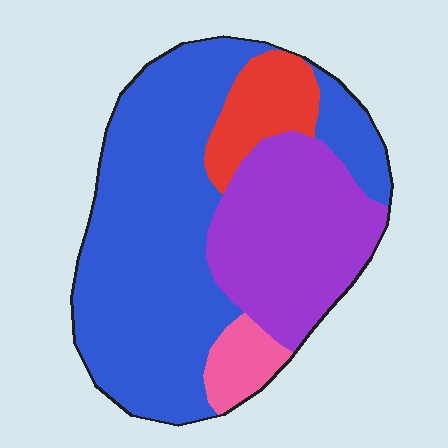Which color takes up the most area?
Blue, at roughly 55%.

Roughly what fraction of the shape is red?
Red takes up less than a sixth of the shape.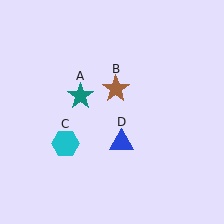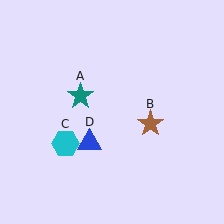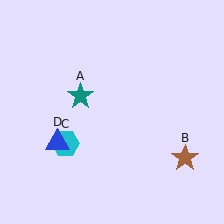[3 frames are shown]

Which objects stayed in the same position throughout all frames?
Teal star (object A) and cyan hexagon (object C) remained stationary.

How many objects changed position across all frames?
2 objects changed position: brown star (object B), blue triangle (object D).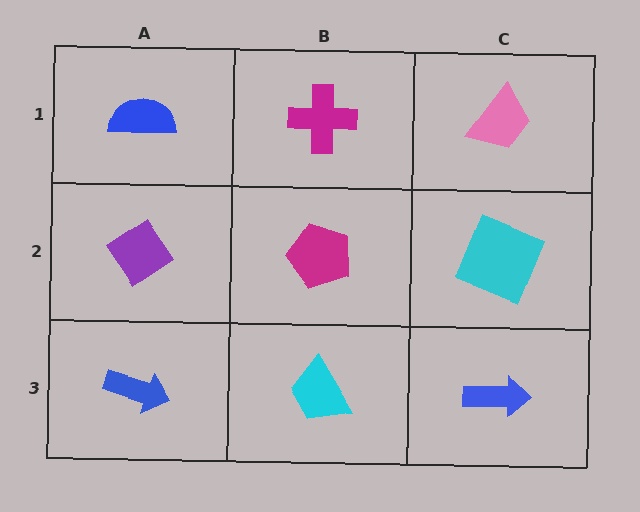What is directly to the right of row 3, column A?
A cyan trapezoid.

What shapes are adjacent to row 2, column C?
A pink trapezoid (row 1, column C), a blue arrow (row 3, column C), a magenta pentagon (row 2, column B).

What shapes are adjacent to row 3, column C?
A cyan square (row 2, column C), a cyan trapezoid (row 3, column B).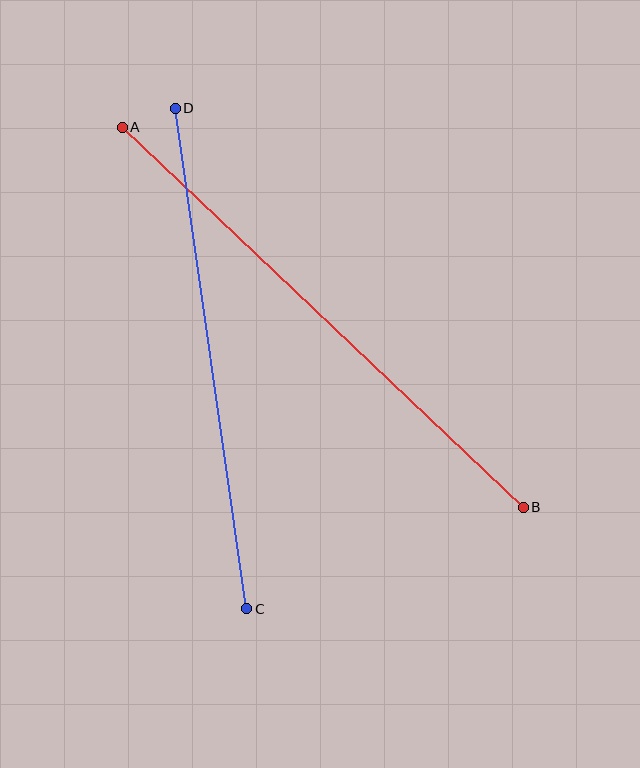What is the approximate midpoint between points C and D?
The midpoint is at approximately (211, 358) pixels.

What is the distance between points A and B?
The distance is approximately 552 pixels.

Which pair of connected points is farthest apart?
Points A and B are farthest apart.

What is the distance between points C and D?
The distance is approximately 506 pixels.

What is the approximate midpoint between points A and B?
The midpoint is at approximately (323, 317) pixels.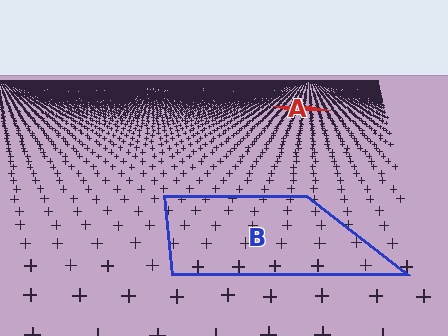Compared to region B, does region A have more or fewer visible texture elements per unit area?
Region A has more texture elements per unit area — they are packed more densely because it is farther away.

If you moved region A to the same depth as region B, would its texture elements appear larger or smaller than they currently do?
They would appear larger. At a closer depth, the same texture elements are projected at a bigger on-screen size.